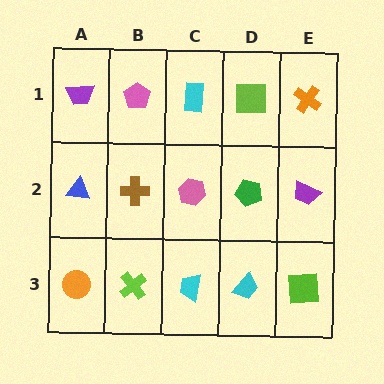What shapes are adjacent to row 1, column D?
A green pentagon (row 2, column D), a cyan rectangle (row 1, column C), an orange cross (row 1, column E).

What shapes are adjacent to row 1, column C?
A pink hexagon (row 2, column C), a pink pentagon (row 1, column B), a lime square (row 1, column D).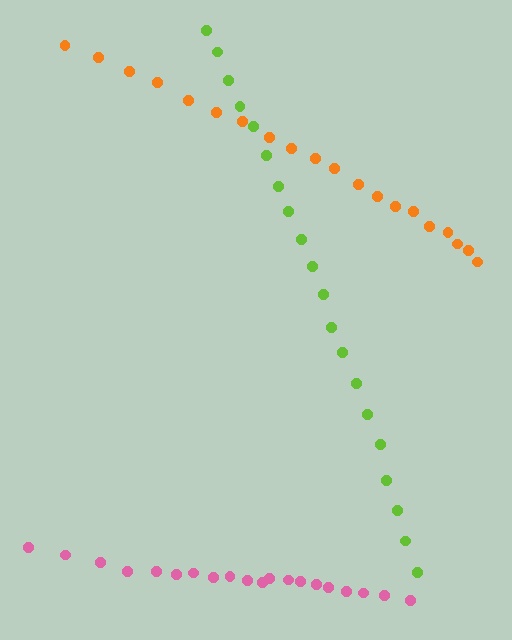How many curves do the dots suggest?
There are 3 distinct paths.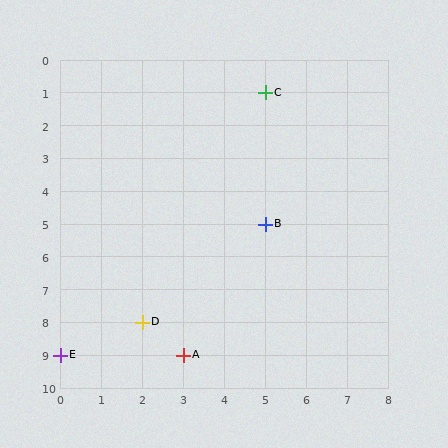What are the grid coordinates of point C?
Point C is at grid coordinates (5, 1).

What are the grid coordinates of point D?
Point D is at grid coordinates (2, 8).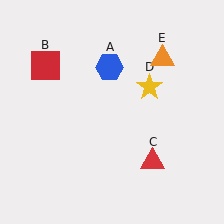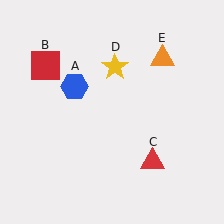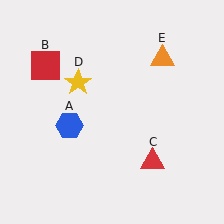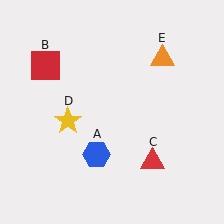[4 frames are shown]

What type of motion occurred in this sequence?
The blue hexagon (object A), yellow star (object D) rotated counterclockwise around the center of the scene.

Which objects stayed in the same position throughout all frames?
Red square (object B) and red triangle (object C) and orange triangle (object E) remained stationary.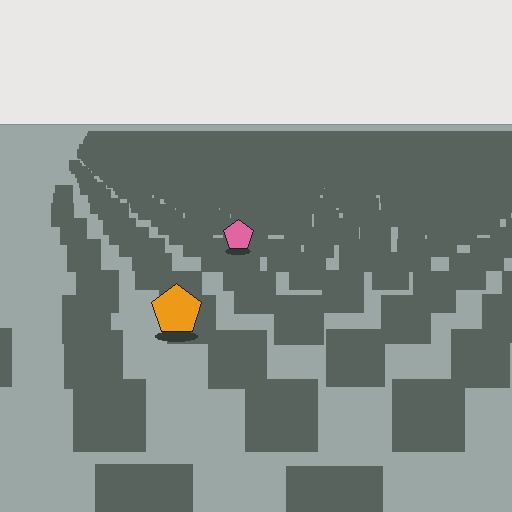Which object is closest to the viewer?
The orange pentagon is closest. The texture marks near it are larger and more spread out.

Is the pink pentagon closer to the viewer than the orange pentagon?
No. The orange pentagon is closer — you can tell from the texture gradient: the ground texture is coarser near it.